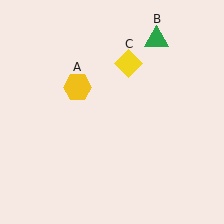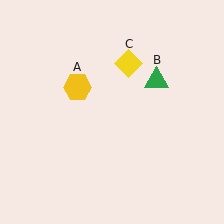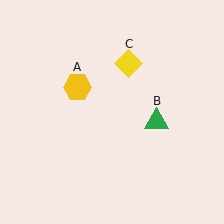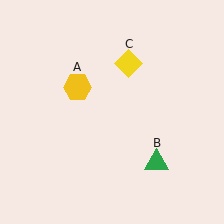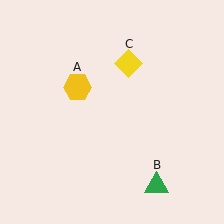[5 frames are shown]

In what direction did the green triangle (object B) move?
The green triangle (object B) moved down.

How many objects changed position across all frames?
1 object changed position: green triangle (object B).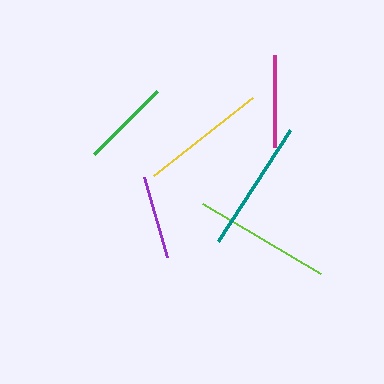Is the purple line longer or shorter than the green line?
The green line is longer than the purple line.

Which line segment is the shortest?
The purple line is the shortest at approximately 83 pixels.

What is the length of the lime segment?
The lime segment is approximately 137 pixels long.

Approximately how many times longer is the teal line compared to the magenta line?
The teal line is approximately 1.4 times the length of the magenta line.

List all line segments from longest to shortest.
From longest to shortest: lime, teal, yellow, magenta, green, purple.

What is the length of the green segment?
The green segment is approximately 89 pixels long.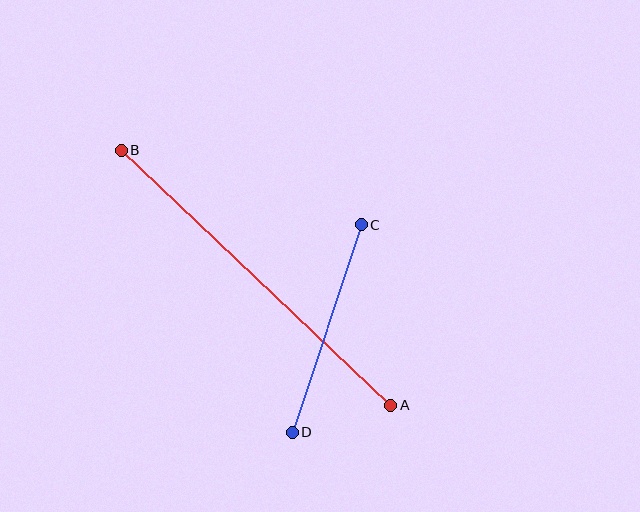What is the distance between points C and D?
The distance is approximately 219 pixels.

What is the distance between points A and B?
The distance is approximately 371 pixels.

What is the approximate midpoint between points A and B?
The midpoint is at approximately (256, 278) pixels.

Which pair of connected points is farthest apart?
Points A and B are farthest apart.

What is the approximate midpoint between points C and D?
The midpoint is at approximately (327, 328) pixels.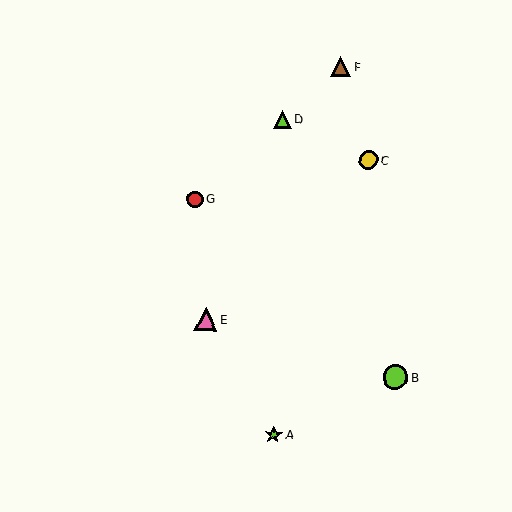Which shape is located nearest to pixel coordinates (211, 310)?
The pink triangle (labeled E) at (206, 319) is nearest to that location.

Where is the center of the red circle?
The center of the red circle is at (195, 199).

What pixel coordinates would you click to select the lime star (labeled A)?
Click at (273, 435) to select the lime star A.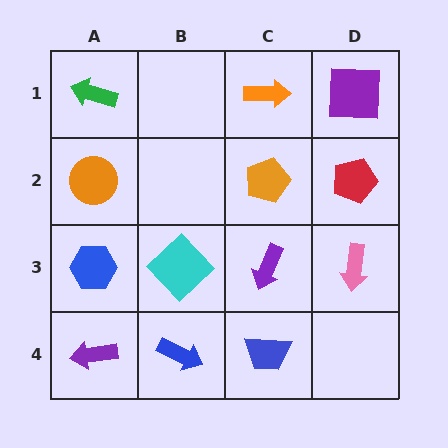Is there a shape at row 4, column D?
No, that cell is empty.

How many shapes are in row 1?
3 shapes.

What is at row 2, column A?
An orange circle.